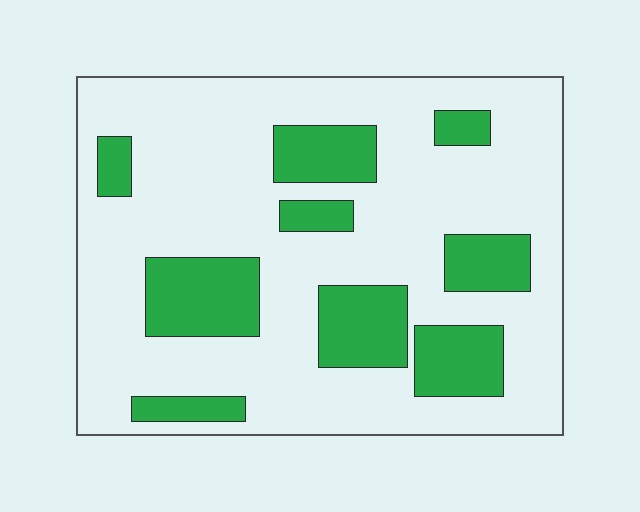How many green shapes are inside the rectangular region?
9.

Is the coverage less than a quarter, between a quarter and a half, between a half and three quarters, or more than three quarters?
Less than a quarter.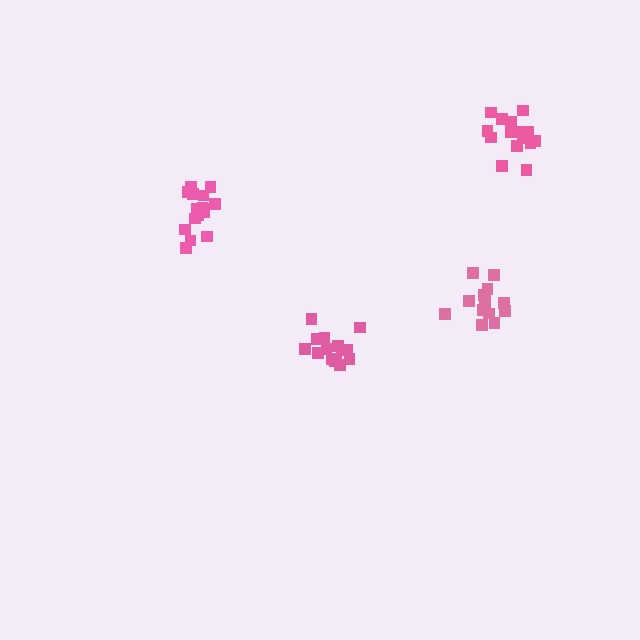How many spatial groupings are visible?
There are 4 spatial groupings.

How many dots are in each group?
Group 1: 17 dots, Group 2: 16 dots, Group 3: 15 dots, Group 4: 14 dots (62 total).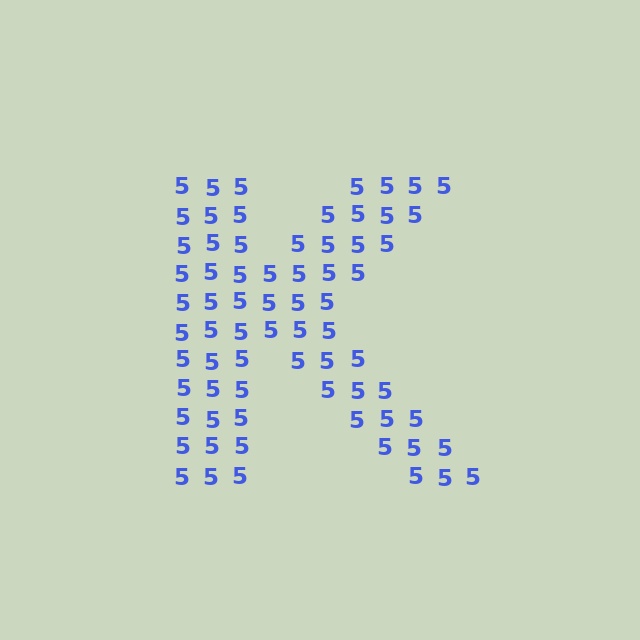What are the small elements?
The small elements are digit 5's.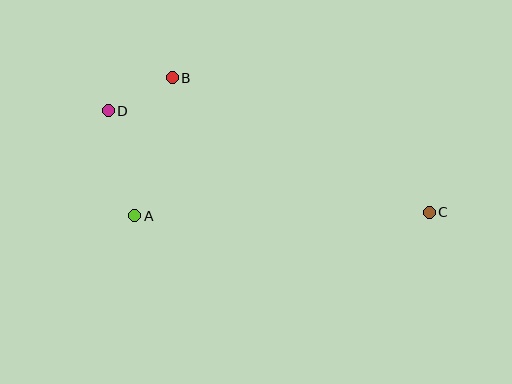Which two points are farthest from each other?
Points C and D are farthest from each other.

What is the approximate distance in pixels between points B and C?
The distance between B and C is approximately 290 pixels.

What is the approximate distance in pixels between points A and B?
The distance between A and B is approximately 143 pixels.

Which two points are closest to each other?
Points B and D are closest to each other.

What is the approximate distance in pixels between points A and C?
The distance between A and C is approximately 294 pixels.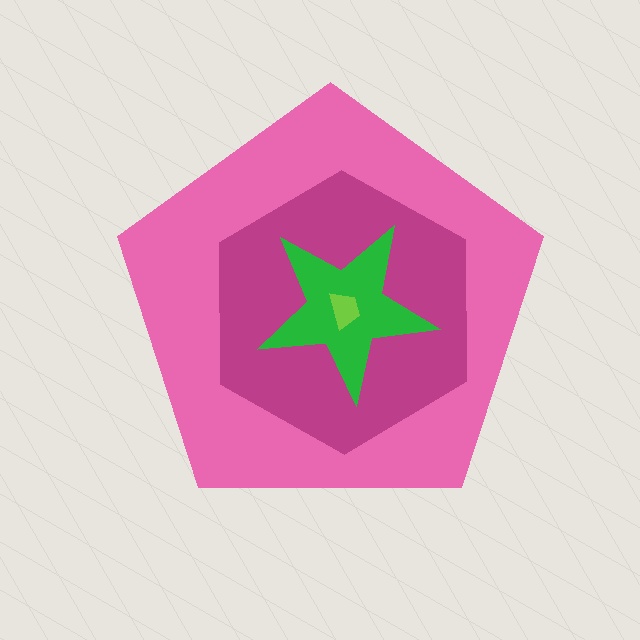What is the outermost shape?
The pink pentagon.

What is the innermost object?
The lime trapezoid.